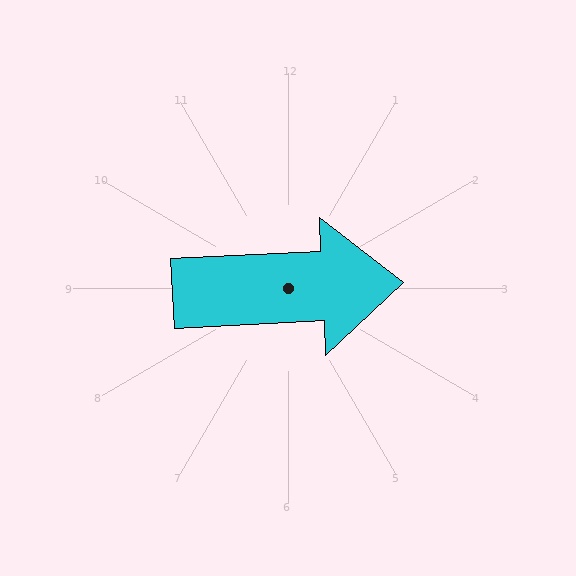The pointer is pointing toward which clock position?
Roughly 3 o'clock.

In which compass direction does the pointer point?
East.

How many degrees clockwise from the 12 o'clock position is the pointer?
Approximately 87 degrees.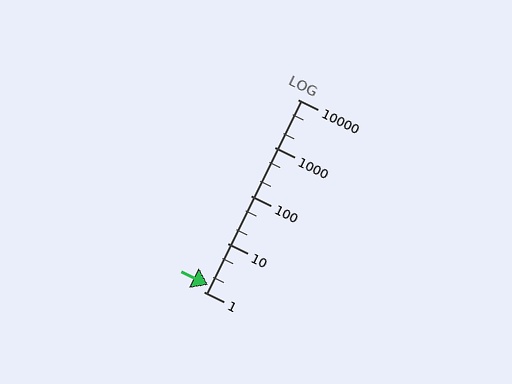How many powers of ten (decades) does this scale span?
The scale spans 4 decades, from 1 to 10000.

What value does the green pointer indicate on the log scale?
The pointer indicates approximately 1.4.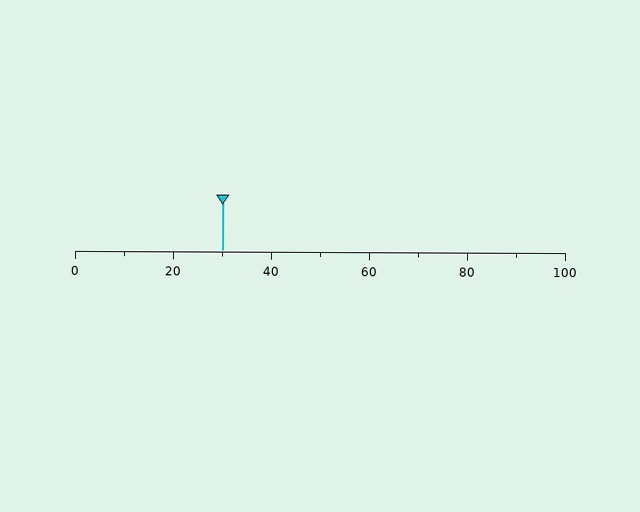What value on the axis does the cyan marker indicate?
The marker indicates approximately 30.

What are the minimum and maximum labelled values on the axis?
The axis runs from 0 to 100.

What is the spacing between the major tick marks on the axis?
The major ticks are spaced 20 apart.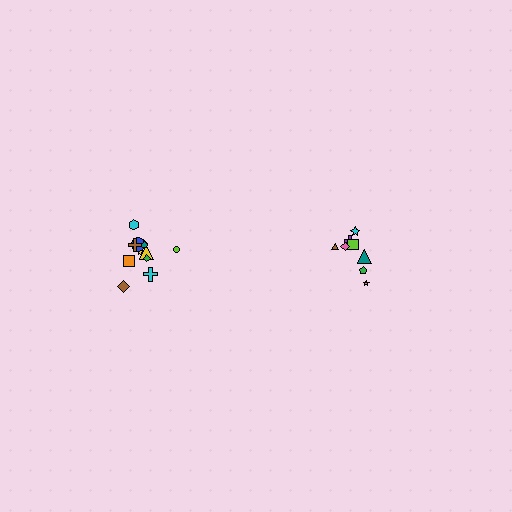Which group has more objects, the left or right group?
The left group.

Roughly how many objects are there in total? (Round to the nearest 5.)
Roughly 20 objects in total.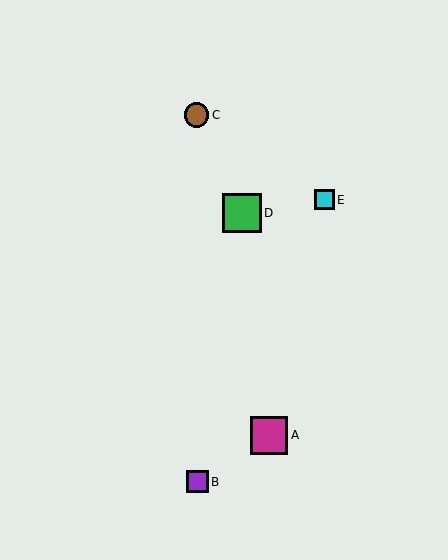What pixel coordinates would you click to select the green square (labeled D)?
Click at (242, 213) to select the green square D.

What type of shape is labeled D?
Shape D is a green square.